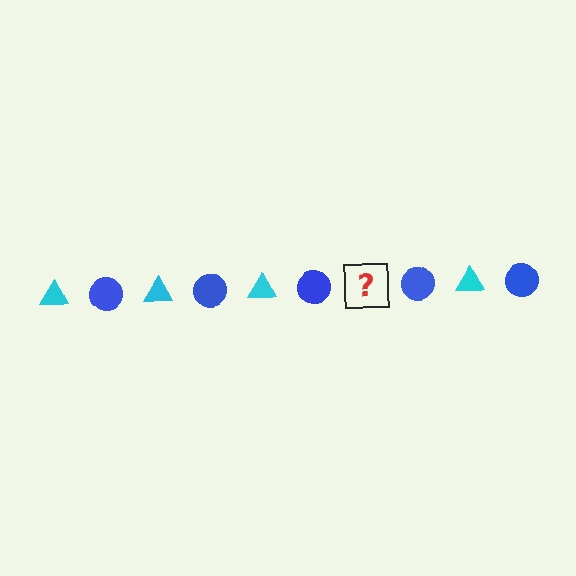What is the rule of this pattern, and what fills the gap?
The rule is that the pattern alternates between cyan triangle and blue circle. The gap should be filled with a cyan triangle.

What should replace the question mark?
The question mark should be replaced with a cyan triangle.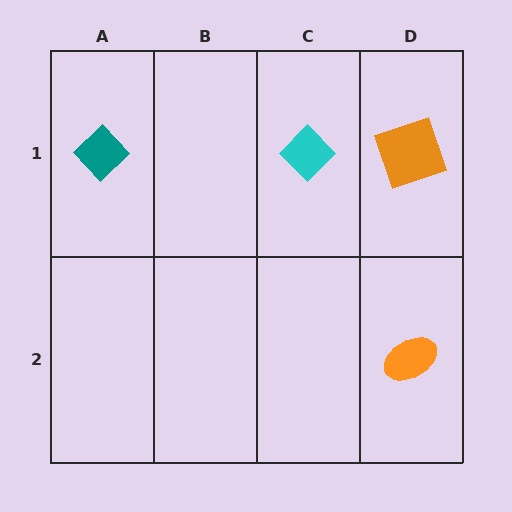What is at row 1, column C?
A cyan diamond.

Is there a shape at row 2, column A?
No, that cell is empty.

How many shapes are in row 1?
3 shapes.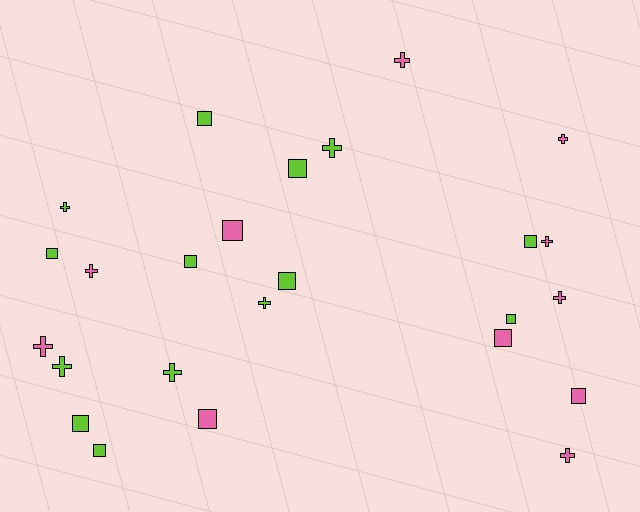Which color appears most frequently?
Lime, with 14 objects.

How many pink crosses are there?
There are 7 pink crosses.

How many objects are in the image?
There are 25 objects.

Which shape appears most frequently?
Square, with 13 objects.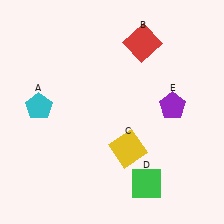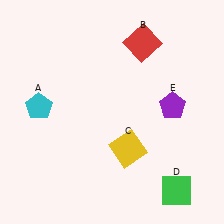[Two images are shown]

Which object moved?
The green square (D) moved right.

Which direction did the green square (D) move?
The green square (D) moved right.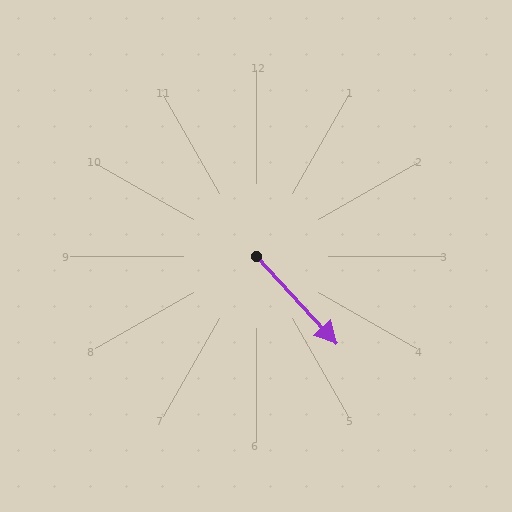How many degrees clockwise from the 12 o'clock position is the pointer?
Approximately 137 degrees.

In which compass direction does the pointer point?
Southeast.